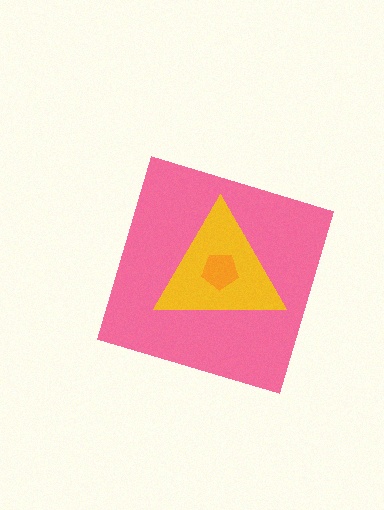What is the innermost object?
The orange pentagon.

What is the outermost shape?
The pink diamond.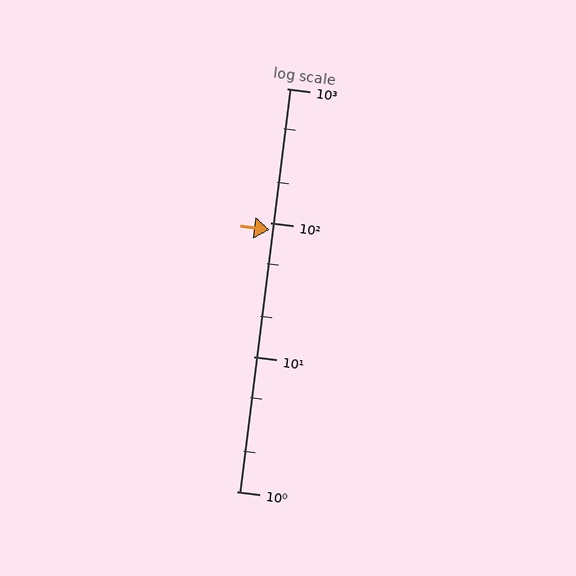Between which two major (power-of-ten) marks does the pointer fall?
The pointer is between 10 and 100.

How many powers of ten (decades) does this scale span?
The scale spans 3 decades, from 1 to 1000.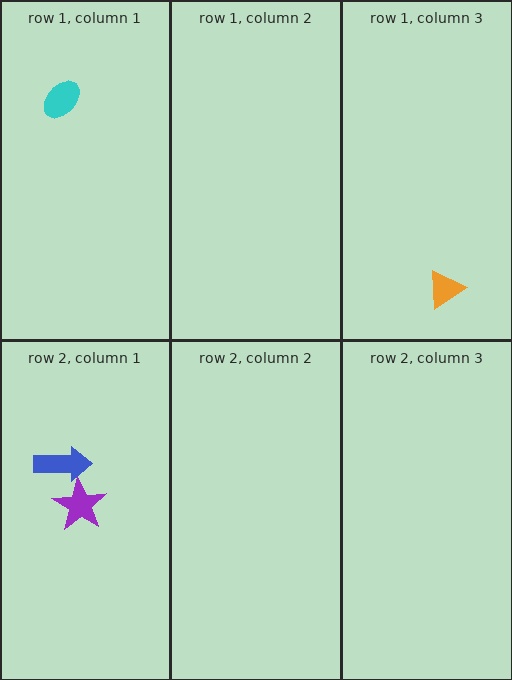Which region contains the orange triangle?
The row 1, column 3 region.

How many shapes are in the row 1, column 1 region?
1.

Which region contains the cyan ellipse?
The row 1, column 1 region.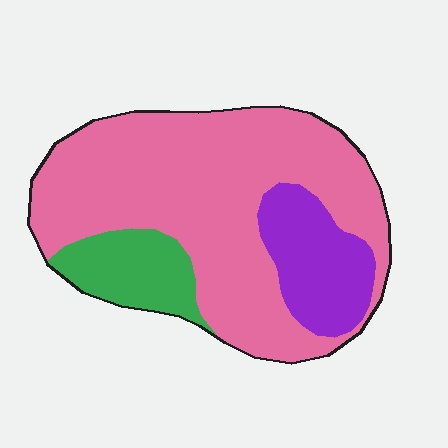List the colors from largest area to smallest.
From largest to smallest: pink, purple, green.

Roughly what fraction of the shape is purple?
Purple covers roughly 15% of the shape.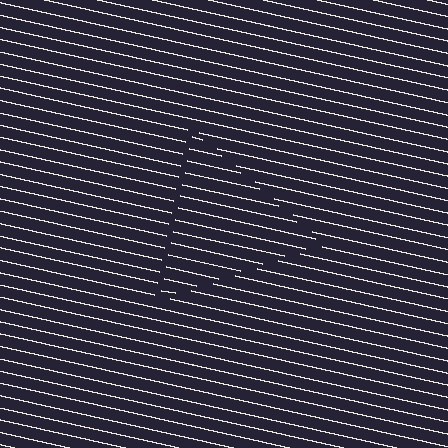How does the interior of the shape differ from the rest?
The interior of the shape contains the same grating, shifted by half a period — the contour is defined by the phase discontinuity where line-ends from the inner and outer gratings abut.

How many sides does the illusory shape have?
3 sides — the line-ends trace a triangle.